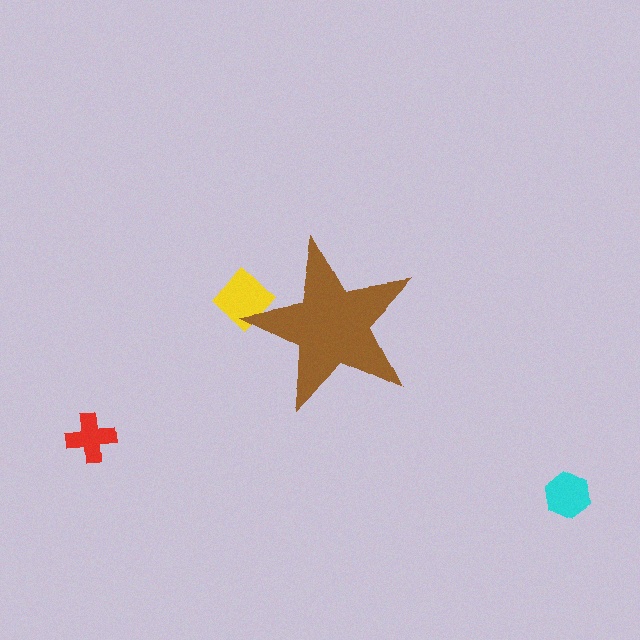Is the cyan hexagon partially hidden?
No, the cyan hexagon is fully visible.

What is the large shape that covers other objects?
A brown star.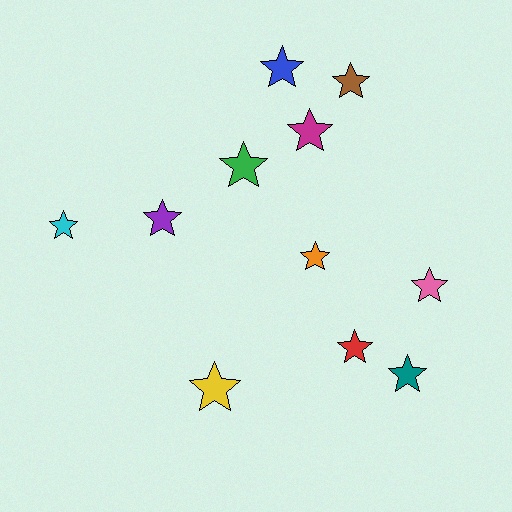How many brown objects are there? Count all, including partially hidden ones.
There is 1 brown object.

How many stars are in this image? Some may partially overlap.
There are 11 stars.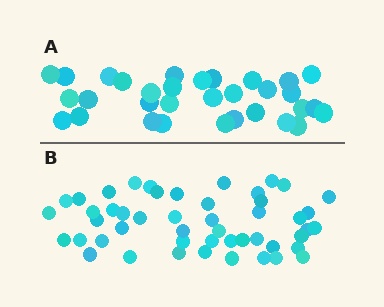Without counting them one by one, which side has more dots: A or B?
Region B (the bottom region) has more dots.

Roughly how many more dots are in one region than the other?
Region B has approximately 15 more dots than region A.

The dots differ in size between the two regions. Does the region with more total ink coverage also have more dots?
No. Region A has more total ink coverage because its dots are larger, but region B actually contains more individual dots. Total area can be misleading — the number of items is what matters here.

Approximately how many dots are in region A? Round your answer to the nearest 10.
About 30 dots. (The exact count is 32, which rounds to 30.)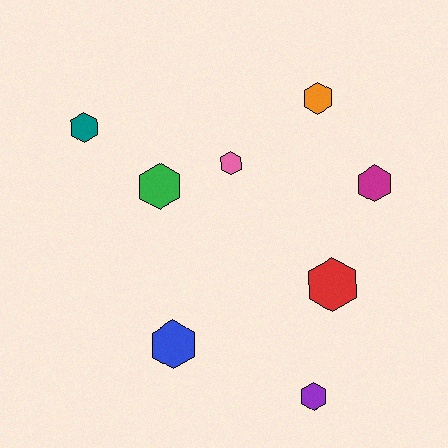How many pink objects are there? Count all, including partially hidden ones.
There is 1 pink object.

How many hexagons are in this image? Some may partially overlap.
There are 8 hexagons.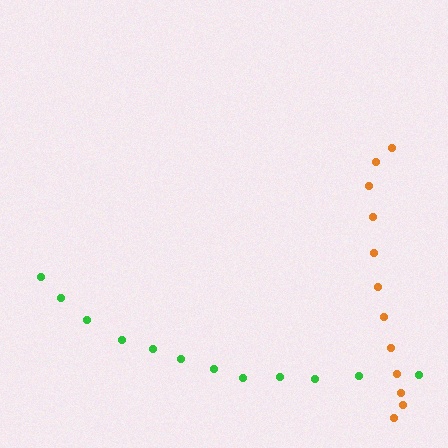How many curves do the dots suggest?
There are 2 distinct paths.